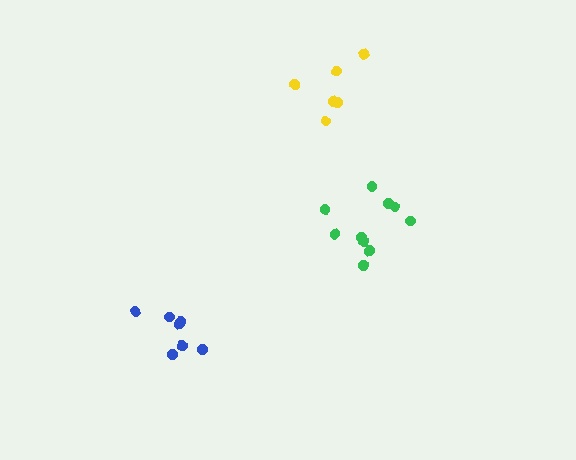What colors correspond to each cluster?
The clusters are colored: green, blue, yellow.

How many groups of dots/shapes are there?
There are 3 groups.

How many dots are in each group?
Group 1: 10 dots, Group 2: 7 dots, Group 3: 6 dots (23 total).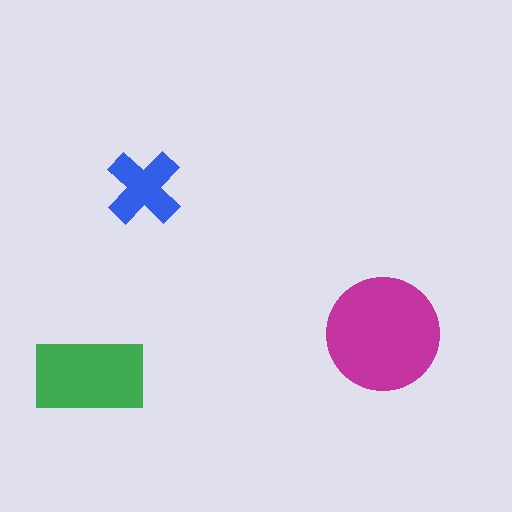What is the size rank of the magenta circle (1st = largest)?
1st.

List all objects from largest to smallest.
The magenta circle, the green rectangle, the blue cross.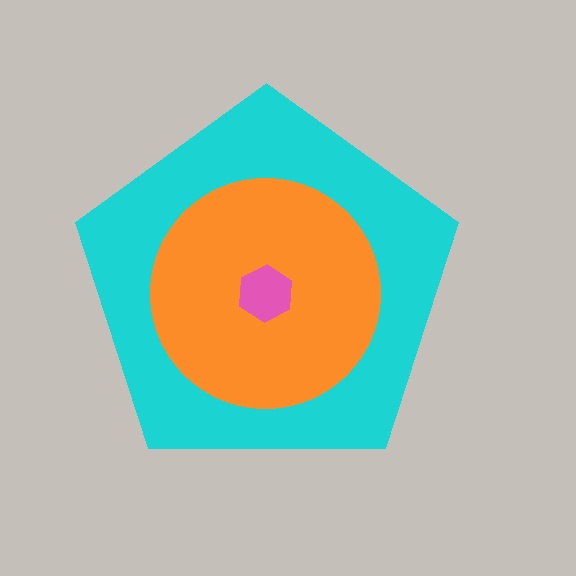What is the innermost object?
The pink hexagon.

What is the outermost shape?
The cyan pentagon.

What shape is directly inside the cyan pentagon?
The orange circle.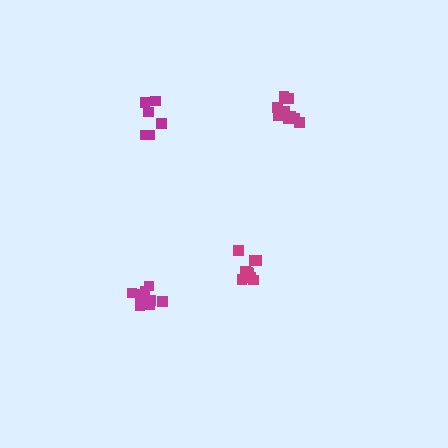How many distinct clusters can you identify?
There are 4 distinct clusters.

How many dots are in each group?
Group 1: 6 dots, Group 2: 9 dots, Group 3: 10 dots, Group 4: 9 dots (34 total).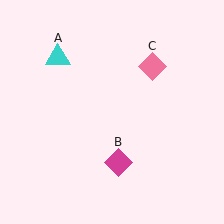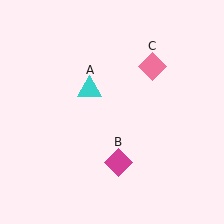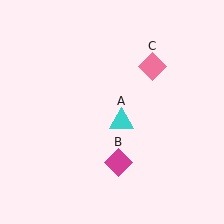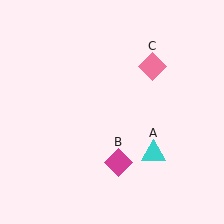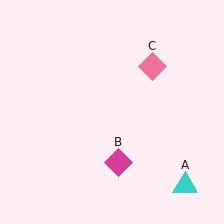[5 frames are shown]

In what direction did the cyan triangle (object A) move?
The cyan triangle (object A) moved down and to the right.